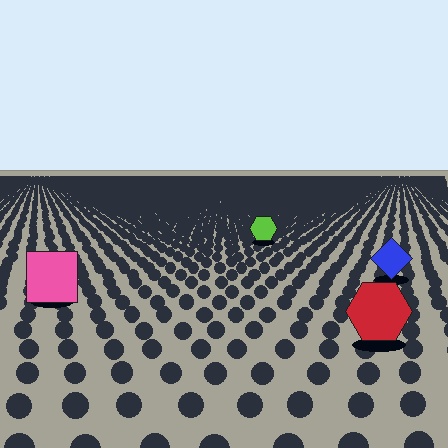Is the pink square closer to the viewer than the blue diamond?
Yes. The pink square is closer — you can tell from the texture gradient: the ground texture is coarser near it.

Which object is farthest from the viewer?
The lime hexagon is farthest from the viewer. It appears smaller and the ground texture around it is denser.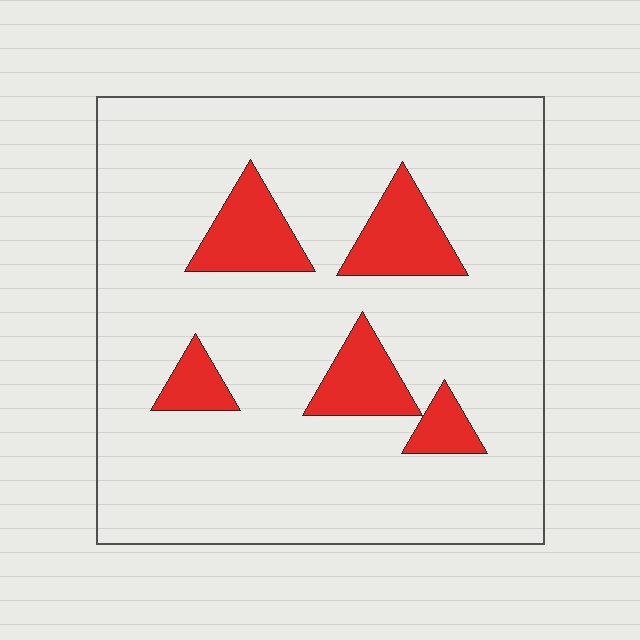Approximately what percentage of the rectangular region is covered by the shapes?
Approximately 15%.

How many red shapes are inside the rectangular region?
5.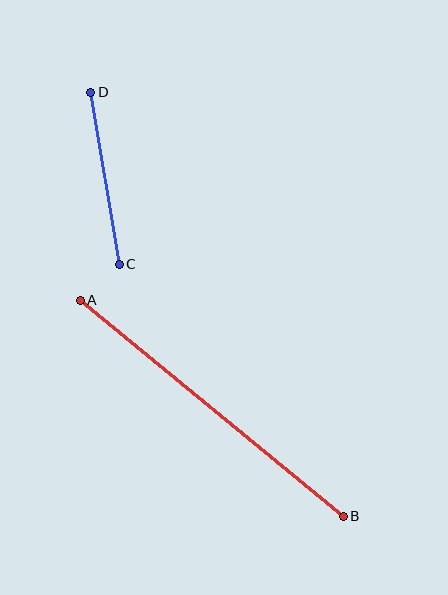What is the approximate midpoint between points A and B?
The midpoint is at approximately (212, 408) pixels.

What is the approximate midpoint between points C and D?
The midpoint is at approximately (105, 178) pixels.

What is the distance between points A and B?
The distance is approximately 341 pixels.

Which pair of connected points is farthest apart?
Points A and B are farthest apart.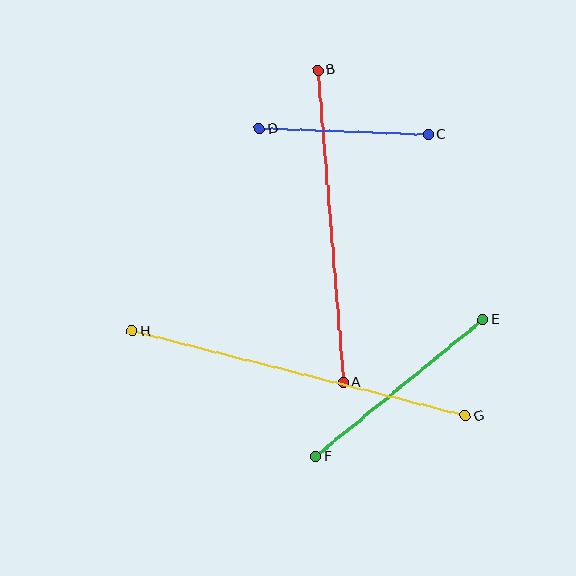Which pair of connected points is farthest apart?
Points G and H are farthest apart.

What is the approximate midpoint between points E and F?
The midpoint is at approximately (399, 388) pixels.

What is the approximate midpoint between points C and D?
The midpoint is at approximately (344, 131) pixels.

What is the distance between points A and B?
The distance is approximately 313 pixels.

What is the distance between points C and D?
The distance is approximately 169 pixels.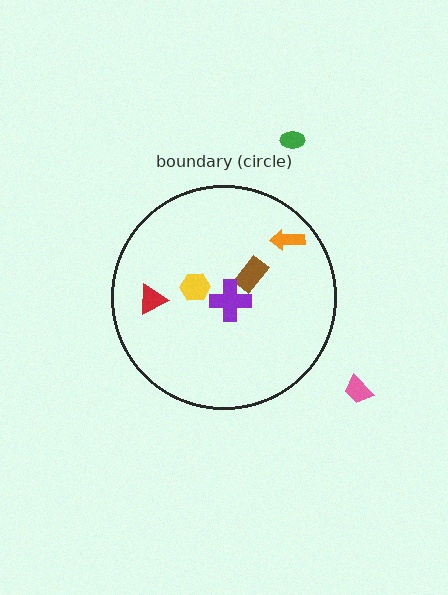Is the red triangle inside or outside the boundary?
Inside.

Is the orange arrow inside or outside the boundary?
Inside.